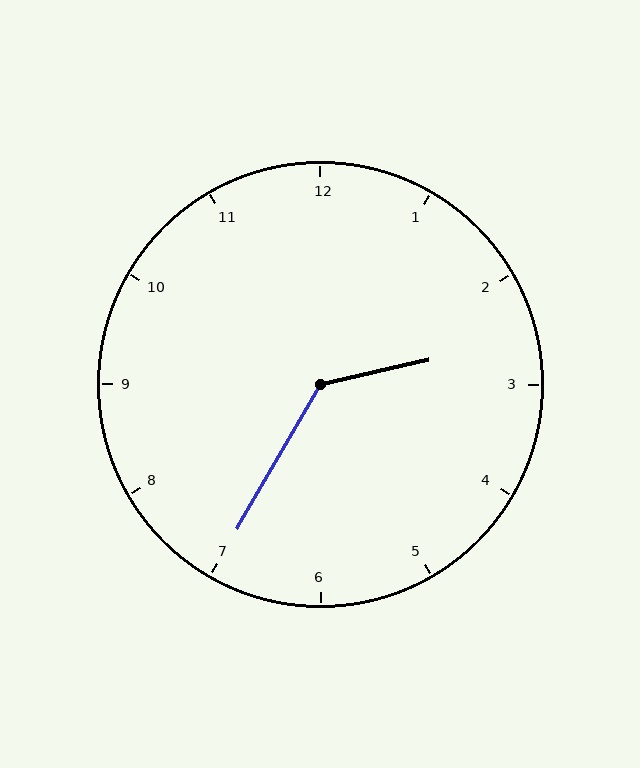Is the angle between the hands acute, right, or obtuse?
It is obtuse.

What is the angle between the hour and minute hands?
Approximately 132 degrees.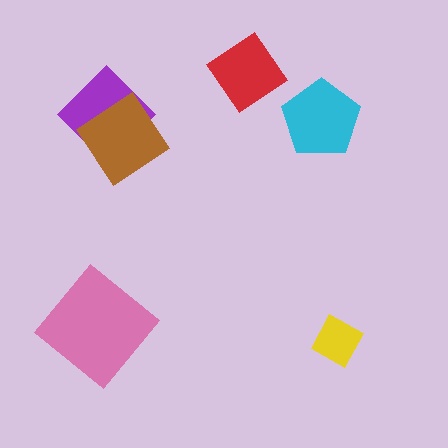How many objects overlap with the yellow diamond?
0 objects overlap with the yellow diamond.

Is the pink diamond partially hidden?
No, no other shape covers it.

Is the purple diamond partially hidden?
Yes, it is partially covered by another shape.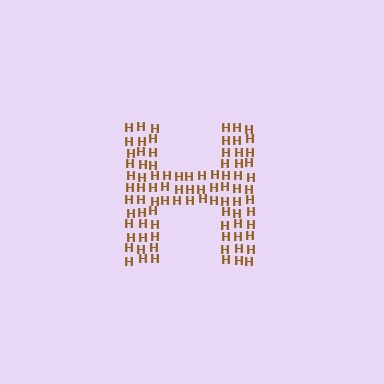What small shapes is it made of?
It is made of small letter H's.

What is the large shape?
The large shape is the letter H.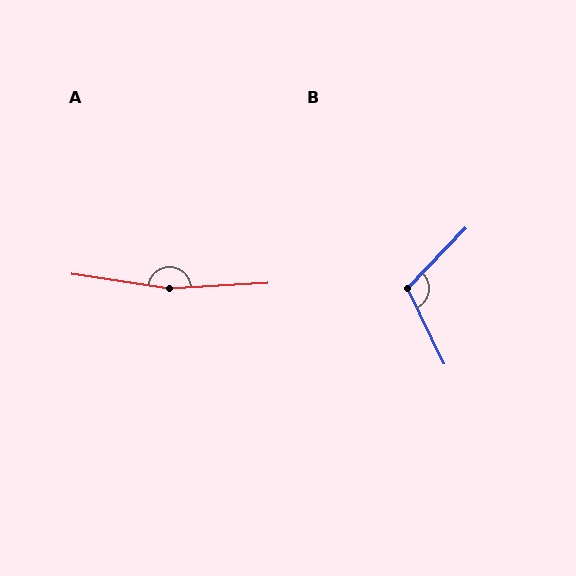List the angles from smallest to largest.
B (110°), A (168°).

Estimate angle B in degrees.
Approximately 110 degrees.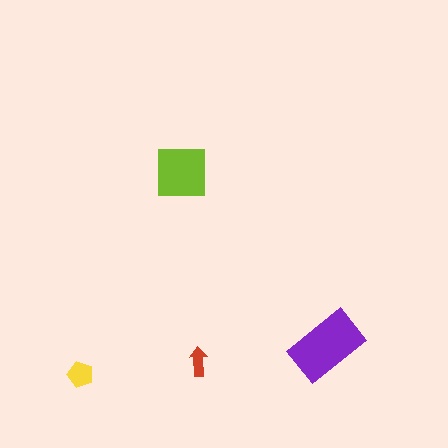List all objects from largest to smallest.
The purple rectangle, the lime square, the yellow pentagon, the red arrow.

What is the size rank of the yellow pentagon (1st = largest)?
3rd.